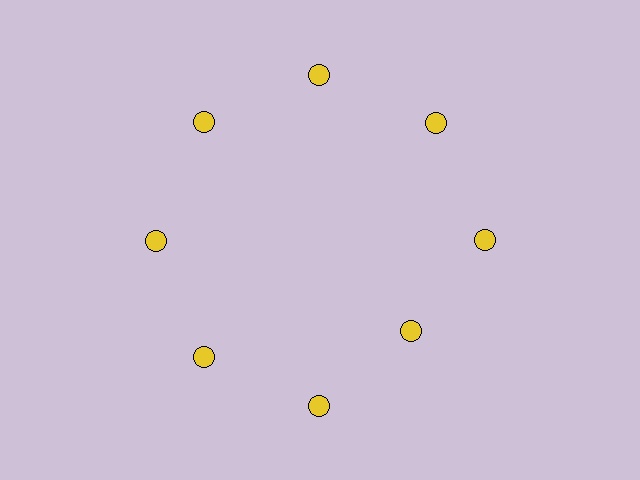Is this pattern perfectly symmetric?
No. The 8 yellow circles are arranged in a ring, but one element near the 4 o'clock position is pulled inward toward the center, breaking the 8-fold rotational symmetry.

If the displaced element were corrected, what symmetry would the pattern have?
It would have 8-fold rotational symmetry — the pattern would map onto itself every 45 degrees.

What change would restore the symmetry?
The symmetry would be restored by moving it outward, back onto the ring so that all 8 circles sit at equal angles and equal distance from the center.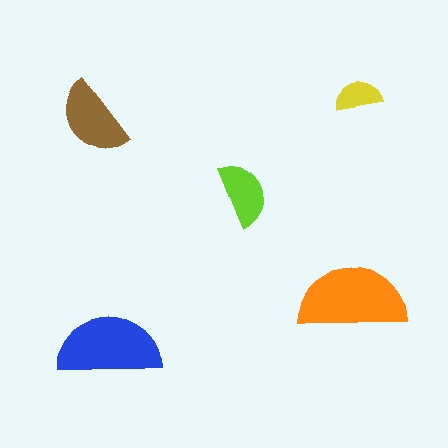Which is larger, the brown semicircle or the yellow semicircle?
The brown one.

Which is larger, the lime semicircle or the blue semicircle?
The blue one.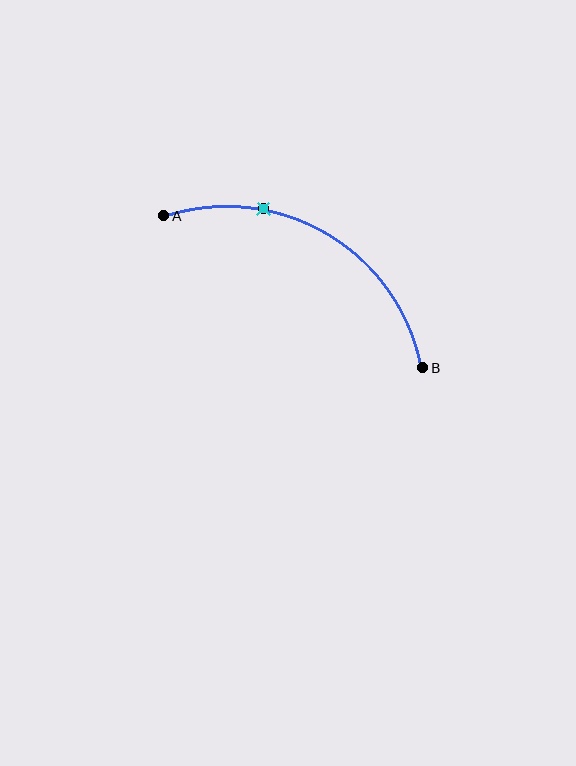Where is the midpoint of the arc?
The arc midpoint is the point on the curve farthest from the straight line joining A and B. It sits above that line.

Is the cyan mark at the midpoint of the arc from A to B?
No. The cyan mark lies on the arc but is closer to endpoint A. The arc midpoint would be at the point on the curve equidistant along the arc from both A and B.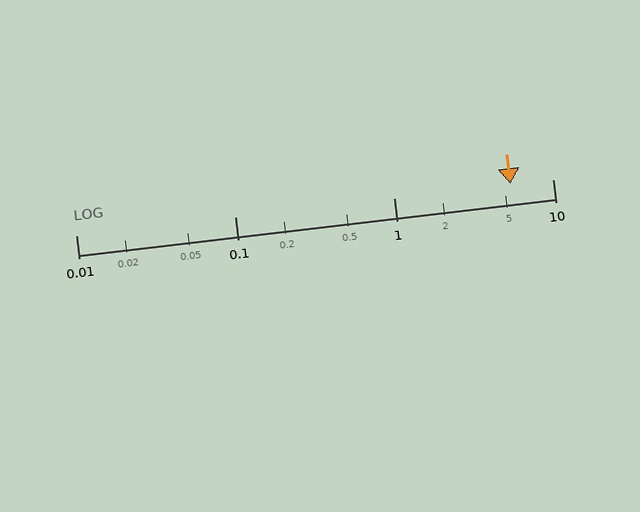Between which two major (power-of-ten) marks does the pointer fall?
The pointer is between 1 and 10.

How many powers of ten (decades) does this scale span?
The scale spans 3 decades, from 0.01 to 10.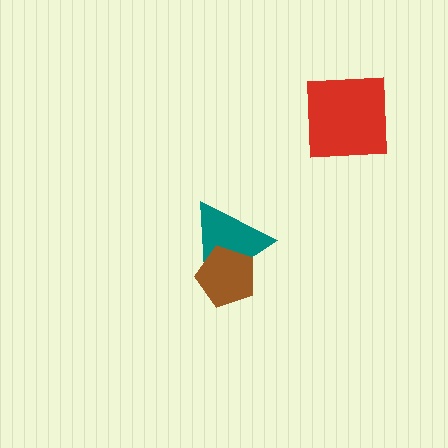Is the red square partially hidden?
No, no other shape covers it.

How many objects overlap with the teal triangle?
1 object overlaps with the teal triangle.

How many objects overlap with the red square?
0 objects overlap with the red square.